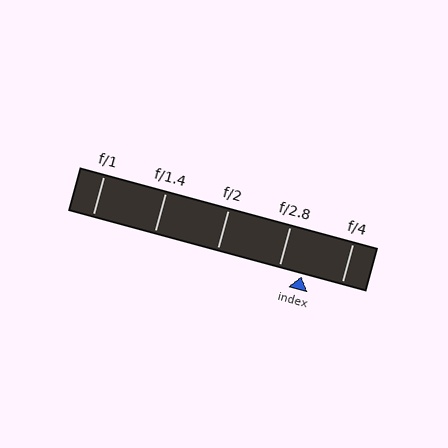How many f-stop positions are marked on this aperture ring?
There are 5 f-stop positions marked.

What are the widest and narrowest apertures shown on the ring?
The widest aperture shown is f/1 and the narrowest is f/4.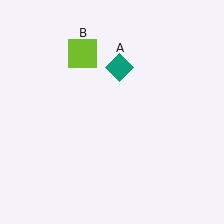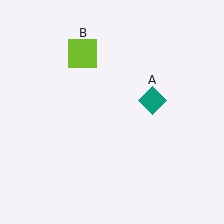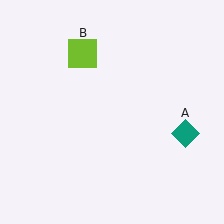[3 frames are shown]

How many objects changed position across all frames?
1 object changed position: teal diamond (object A).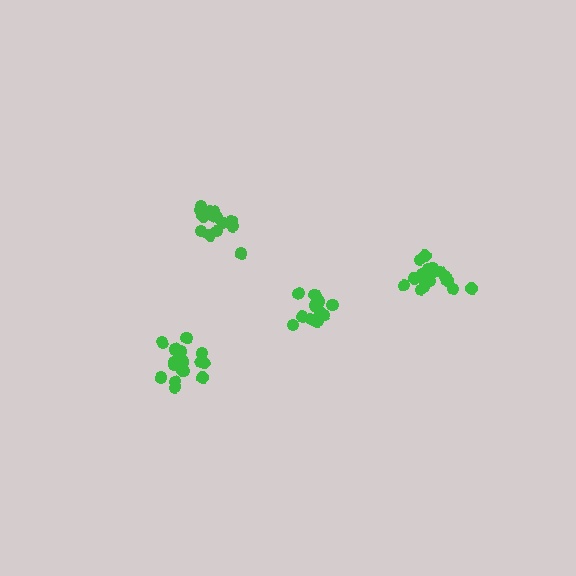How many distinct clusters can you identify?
There are 4 distinct clusters.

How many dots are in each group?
Group 1: 17 dots, Group 2: 18 dots, Group 3: 16 dots, Group 4: 18 dots (69 total).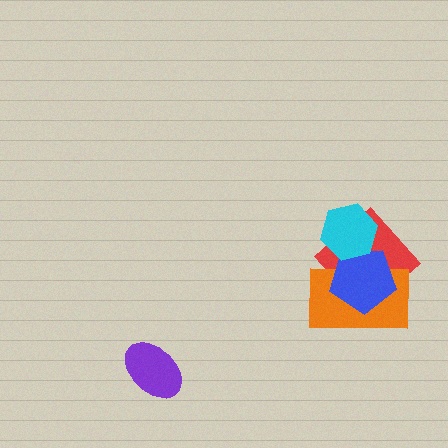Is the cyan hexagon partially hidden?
No, no other shape covers it.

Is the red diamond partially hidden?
Yes, it is partially covered by another shape.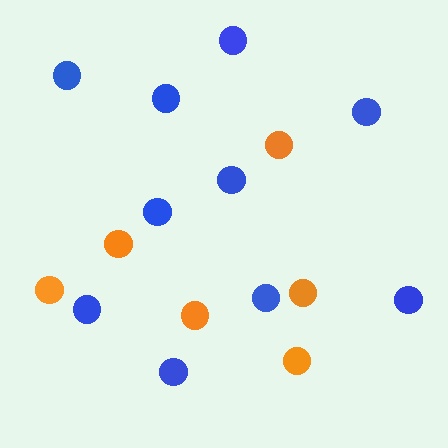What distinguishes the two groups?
There are 2 groups: one group of blue circles (10) and one group of orange circles (6).